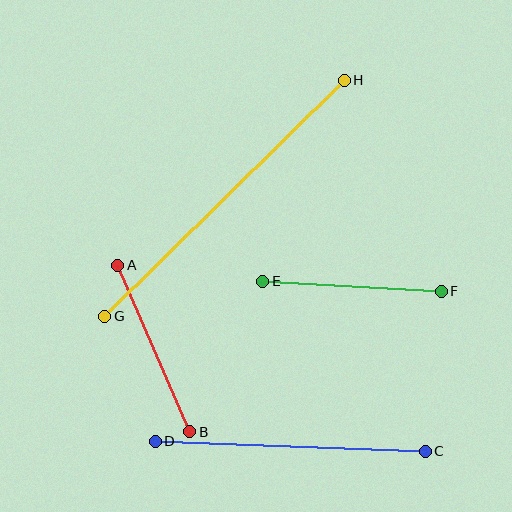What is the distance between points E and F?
The distance is approximately 178 pixels.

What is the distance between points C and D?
The distance is approximately 270 pixels.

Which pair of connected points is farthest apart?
Points G and H are farthest apart.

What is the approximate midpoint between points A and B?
The midpoint is at approximately (154, 348) pixels.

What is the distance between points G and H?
The distance is approximately 336 pixels.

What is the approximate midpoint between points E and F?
The midpoint is at approximately (352, 286) pixels.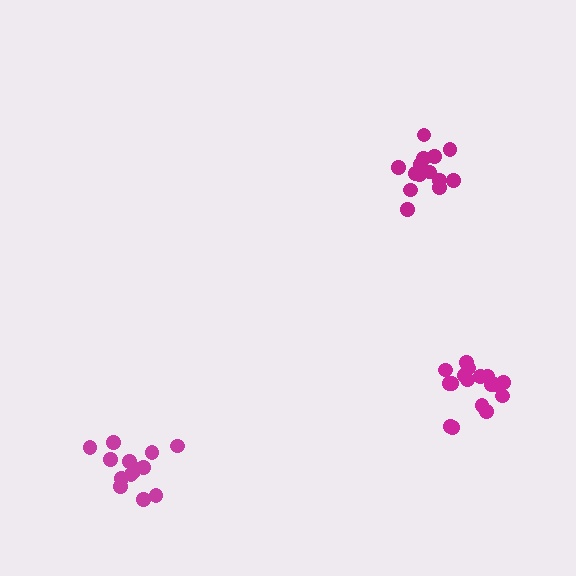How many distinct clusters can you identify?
There are 3 distinct clusters.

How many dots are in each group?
Group 1: 14 dots, Group 2: 17 dots, Group 3: 14 dots (45 total).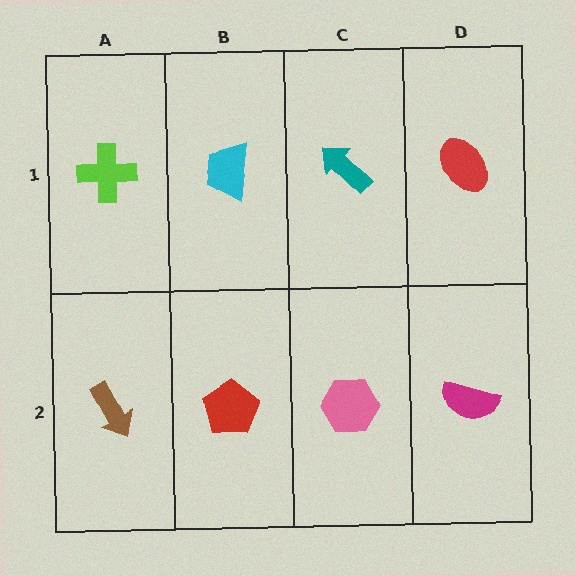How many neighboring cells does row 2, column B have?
3.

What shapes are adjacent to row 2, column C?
A teal arrow (row 1, column C), a red pentagon (row 2, column B), a magenta semicircle (row 2, column D).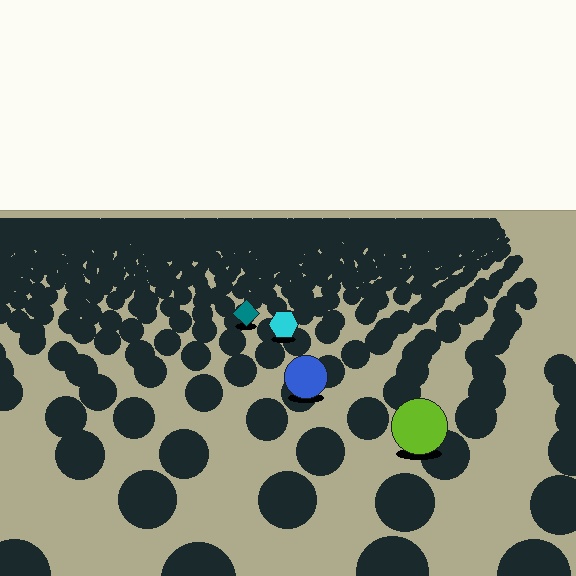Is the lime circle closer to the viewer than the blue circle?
Yes. The lime circle is closer — you can tell from the texture gradient: the ground texture is coarser near it.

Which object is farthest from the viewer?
The teal diamond is farthest from the viewer. It appears smaller and the ground texture around it is denser.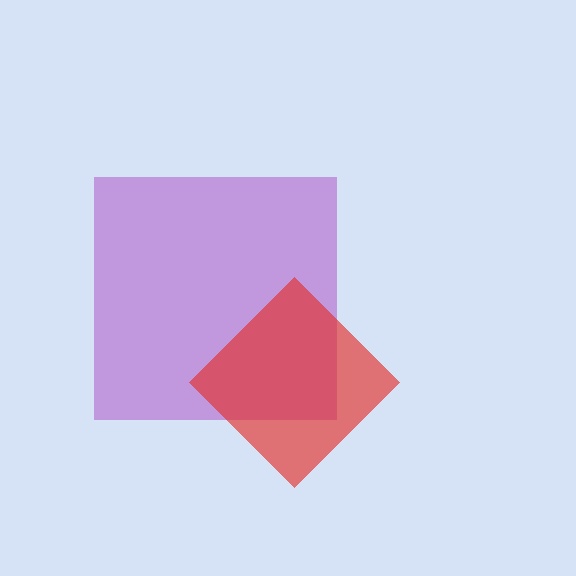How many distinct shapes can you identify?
There are 2 distinct shapes: a purple square, a red diamond.